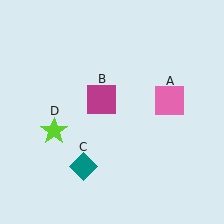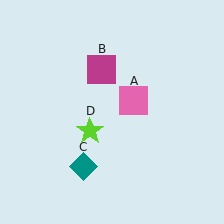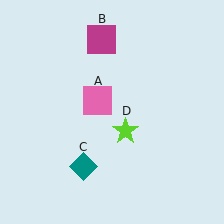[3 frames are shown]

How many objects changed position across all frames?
3 objects changed position: pink square (object A), magenta square (object B), lime star (object D).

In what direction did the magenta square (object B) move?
The magenta square (object B) moved up.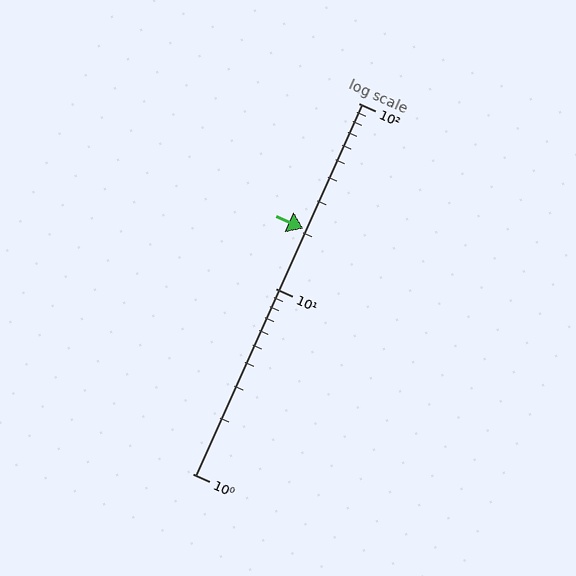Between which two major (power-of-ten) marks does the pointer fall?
The pointer is between 10 and 100.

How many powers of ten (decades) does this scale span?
The scale spans 2 decades, from 1 to 100.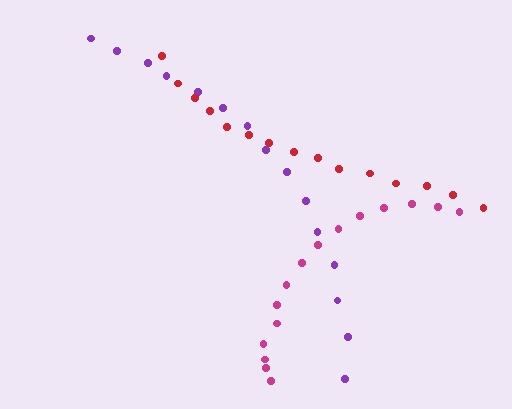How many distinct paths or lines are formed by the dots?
There are 3 distinct paths.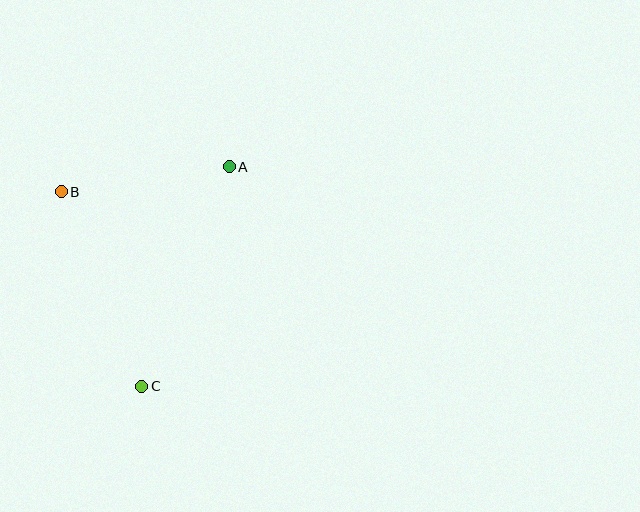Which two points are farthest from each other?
Points A and C are farthest from each other.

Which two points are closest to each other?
Points A and B are closest to each other.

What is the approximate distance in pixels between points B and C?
The distance between B and C is approximately 211 pixels.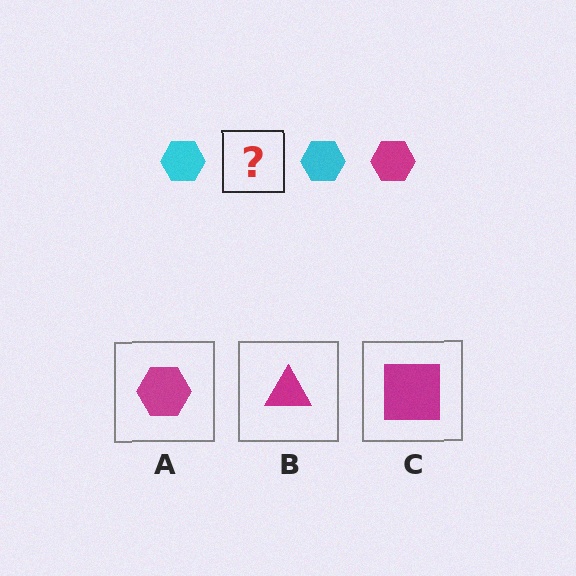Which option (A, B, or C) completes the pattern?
A.